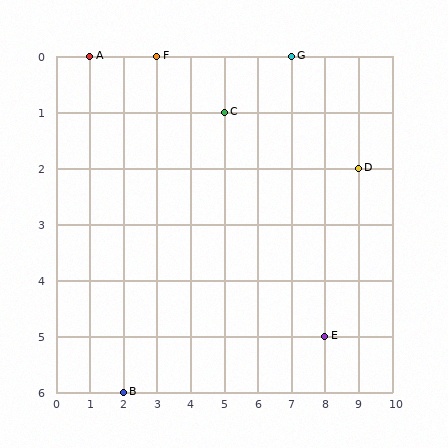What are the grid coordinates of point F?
Point F is at grid coordinates (3, 0).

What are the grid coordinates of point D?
Point D is at grid coordinates (9, 2).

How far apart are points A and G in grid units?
Points A and G are 6 columns apart.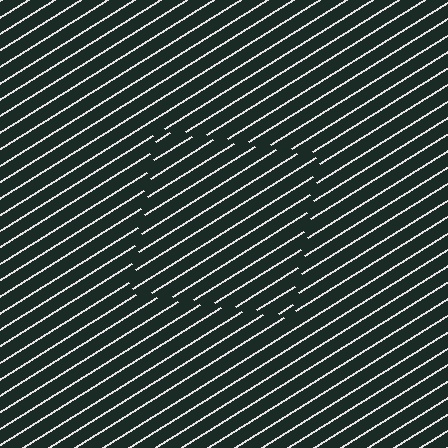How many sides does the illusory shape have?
4 sides — the line-ends trace a square.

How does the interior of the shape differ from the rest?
The interior of the shape contains the same grating, shifted by half a period — the contour is defined by the phase discontinuity where line-ends from the inner and outer gratings abut.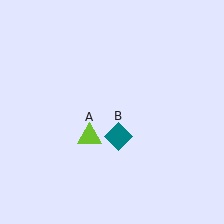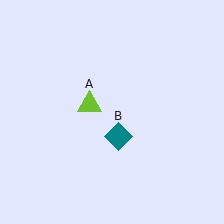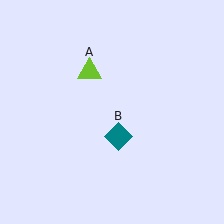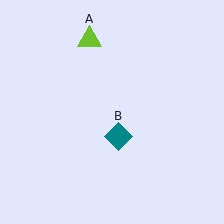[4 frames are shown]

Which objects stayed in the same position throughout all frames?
Teal diamond (object B) remained stationary.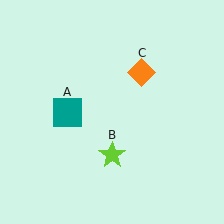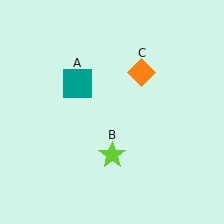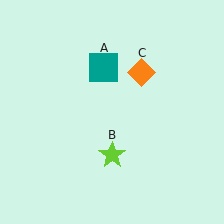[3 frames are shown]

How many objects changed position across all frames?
1 object changed position: teal square (object A).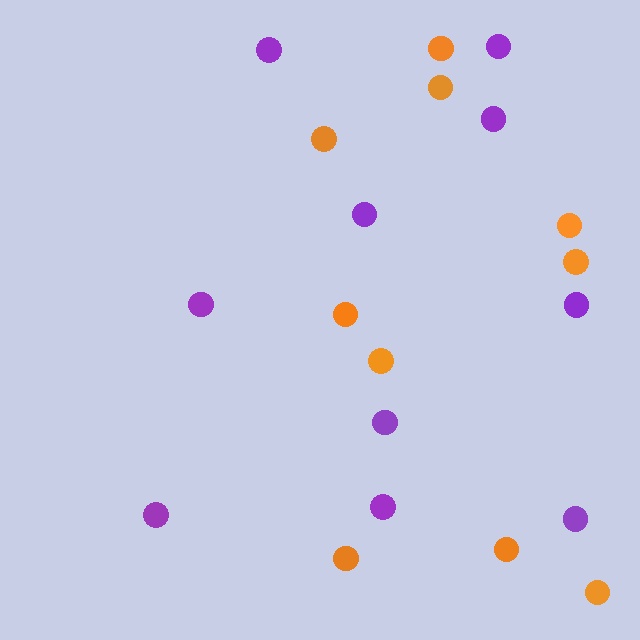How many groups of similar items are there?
There are 2 groups: one group of orange circles (10) and one group of purple circles (10).